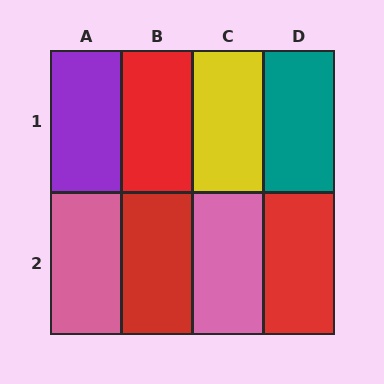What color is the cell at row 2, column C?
Pink.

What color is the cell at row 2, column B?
Red.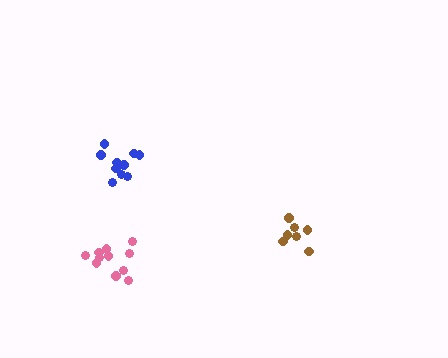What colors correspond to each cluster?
The clusters are colored: blue, pink, brown.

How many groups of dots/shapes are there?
There are 3 groups.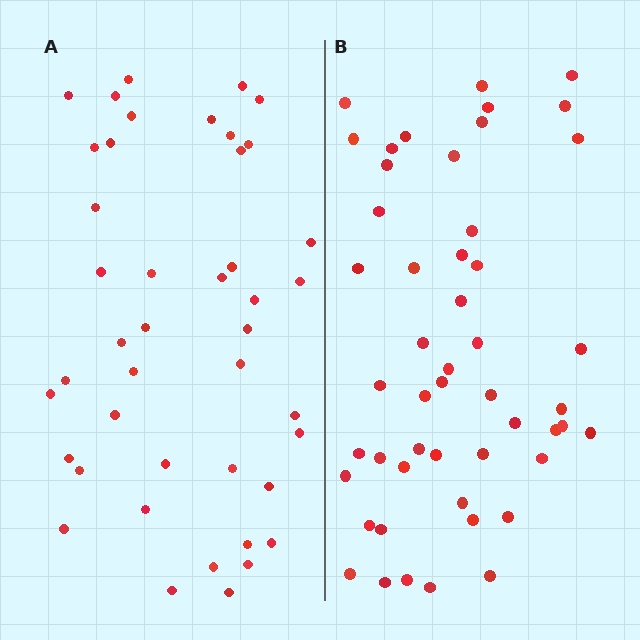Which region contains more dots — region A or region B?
Region B (the right region) has more dots.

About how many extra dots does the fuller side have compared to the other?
Region B has roughly 8 or so more dots than region A.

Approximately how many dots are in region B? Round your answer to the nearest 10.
About 50 dots.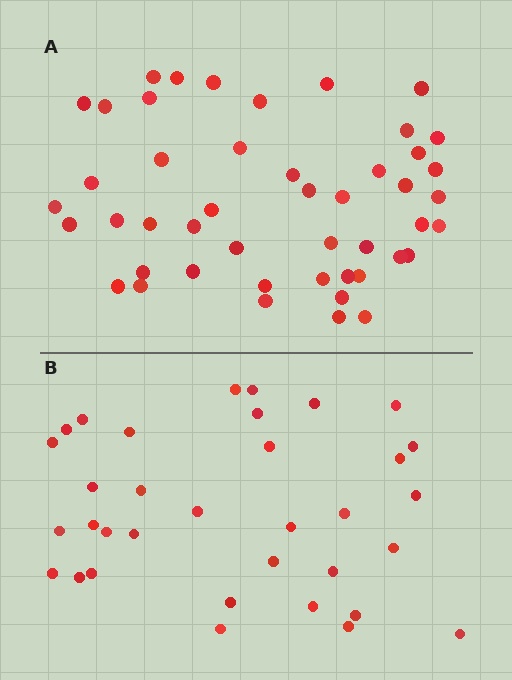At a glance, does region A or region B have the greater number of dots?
Region A (the top region) has more dots.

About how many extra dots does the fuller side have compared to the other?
Region A has approximately 15 more dots than region B.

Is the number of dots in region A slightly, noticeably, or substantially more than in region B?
Region A has noticeably more, but not dramatically so. The ratio is roughly 1.4 to 1.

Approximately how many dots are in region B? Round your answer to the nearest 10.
About 30 dots. (The exact count is 34, which rounds to 30.)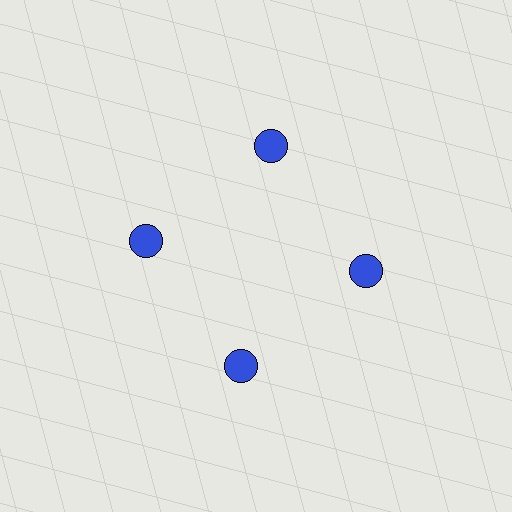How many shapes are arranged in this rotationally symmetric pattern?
There are 4 shapes, arranged in 4 groups of 1.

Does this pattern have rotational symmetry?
Yes, this pattern has 4-fold rotational symmetry. It looks the same after rotating 90 degrees around the center.